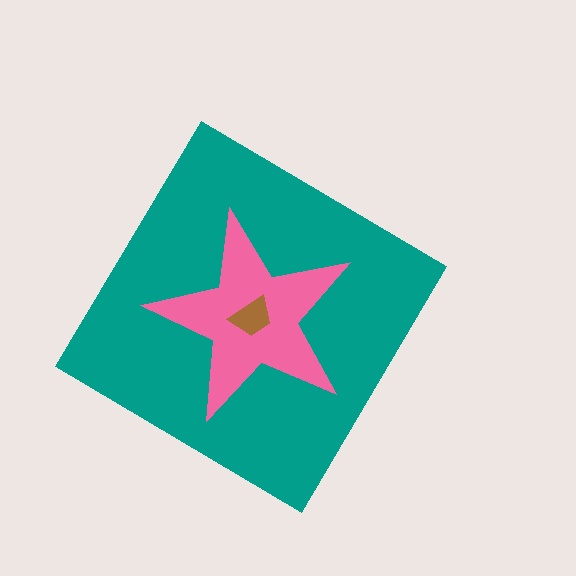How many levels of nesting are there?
3.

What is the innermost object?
The brown trapezoid.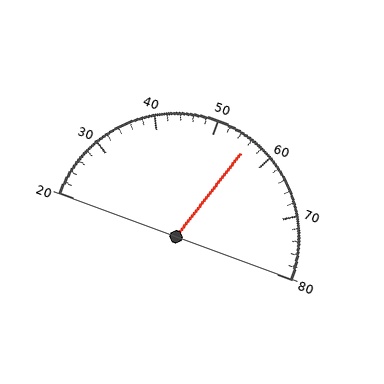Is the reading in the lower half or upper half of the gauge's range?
The reading is in the upper half of the range (20 to 80).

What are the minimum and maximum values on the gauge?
The gauge ranges from 20 to 80.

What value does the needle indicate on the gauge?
The needle indicates approximately 56.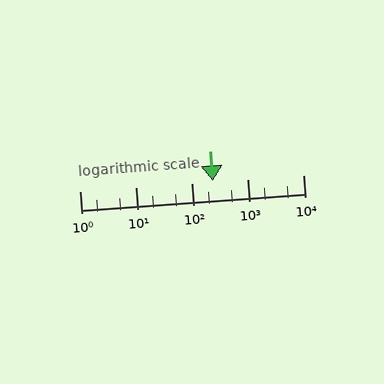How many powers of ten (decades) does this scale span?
The scale spans 4 decades, from 1 to 10000.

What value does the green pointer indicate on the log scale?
The pointer indicates approximately 240.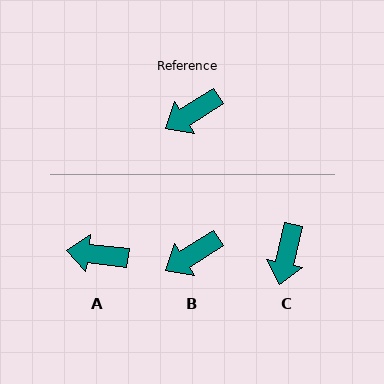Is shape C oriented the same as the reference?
No, it is off by about 44 degrees.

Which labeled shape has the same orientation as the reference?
B.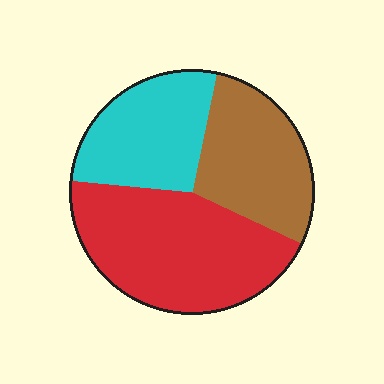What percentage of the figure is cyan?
Cyan covers 27% of the figure.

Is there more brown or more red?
Red.